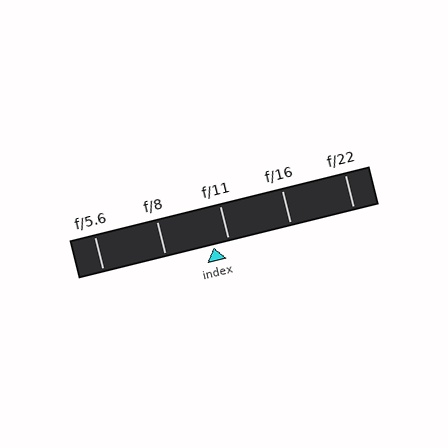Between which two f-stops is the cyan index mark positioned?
The index mark is between f/8 and f/11.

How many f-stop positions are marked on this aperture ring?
There are 5 f-stop positions marked.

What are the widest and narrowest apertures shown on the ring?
The widest aperture shown is f/5.6 and the narrowest is f/22.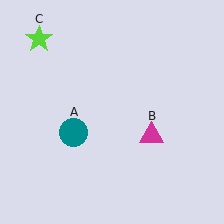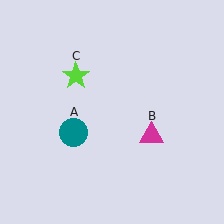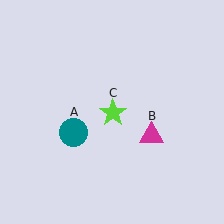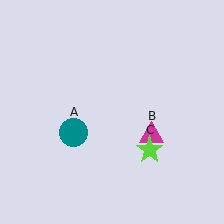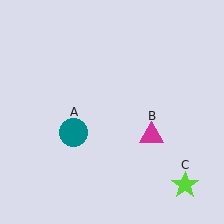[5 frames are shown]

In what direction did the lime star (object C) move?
The lime star (object C) moved down and to the right.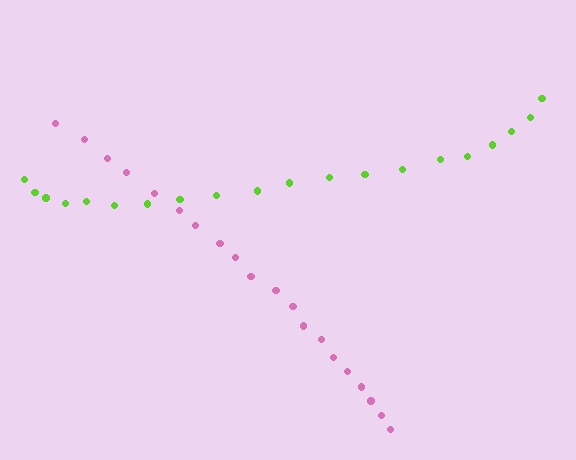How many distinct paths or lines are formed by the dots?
There are 2 distinct paths.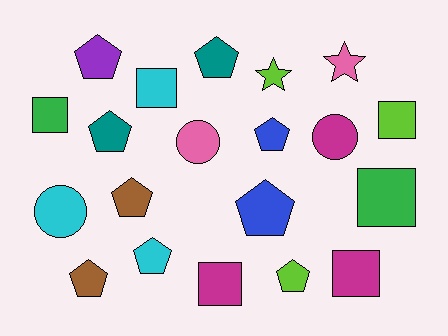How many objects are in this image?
There are 20 objects.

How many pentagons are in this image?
There are 9 pentagons.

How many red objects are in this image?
There are no red objects.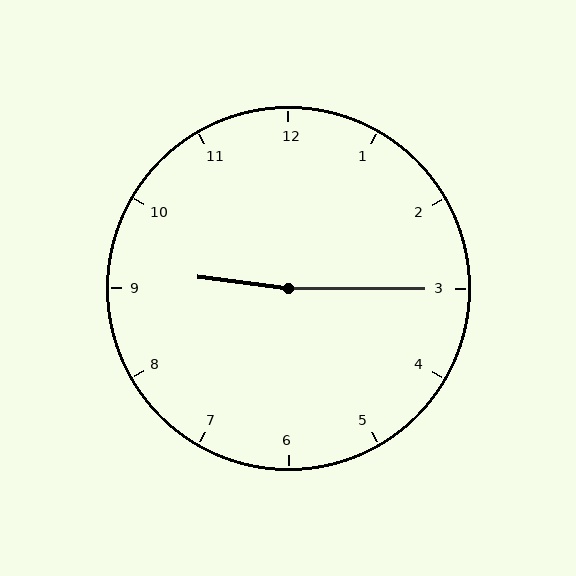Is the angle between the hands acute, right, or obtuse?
It is obtuse.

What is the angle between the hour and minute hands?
Approximately 172 degrees.